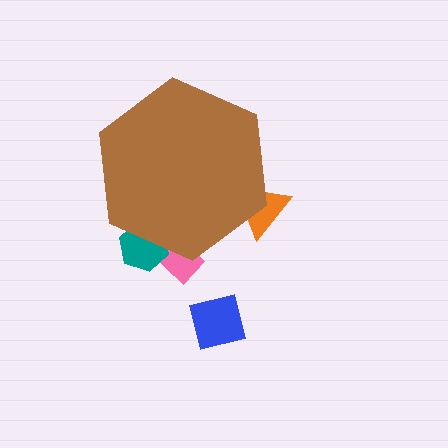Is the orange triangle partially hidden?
Yes, the orange triangle is partially hidden behind the brown hexagon.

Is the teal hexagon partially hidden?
Yes, the teal hexagon is partially hidden behind the brown hexagon.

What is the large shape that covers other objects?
A brown hexagon.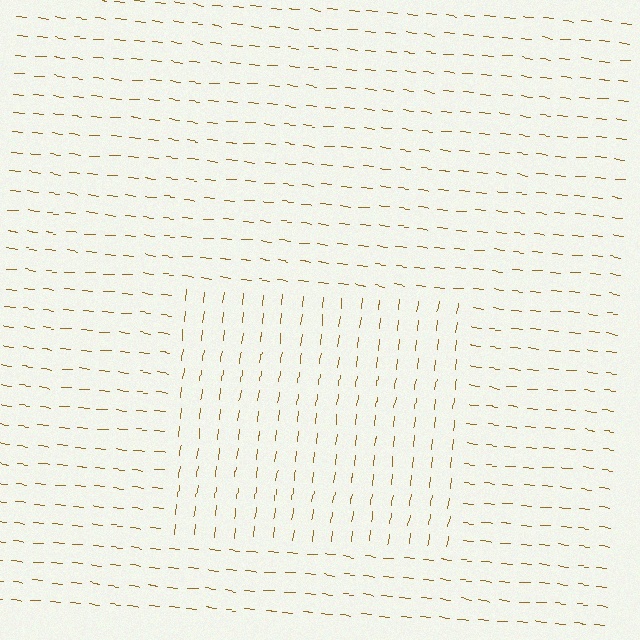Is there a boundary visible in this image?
Yes, there is a texture boundary formed by a change in line orientation.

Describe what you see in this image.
The image is filled with small brown line segments. A rectangle region in the image has lines oriented differently from the surrounding lines, creating a visible texture boundary.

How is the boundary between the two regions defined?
The boundary is defined purely by a change in line orientation (approximately 89 degrees difference). All lines are the same color and thickness.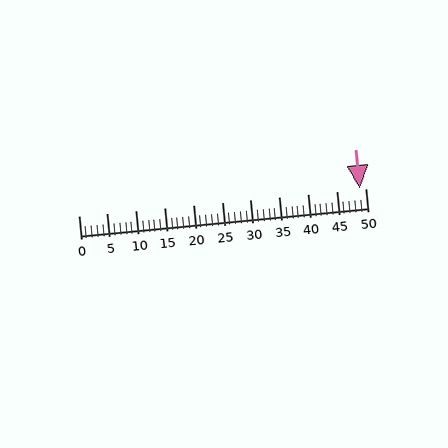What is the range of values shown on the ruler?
The ruler shows values from 0 to 50.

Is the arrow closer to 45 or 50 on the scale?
The arrow is closer to 50.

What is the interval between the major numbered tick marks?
The major tick marks are spaced 5 units apart.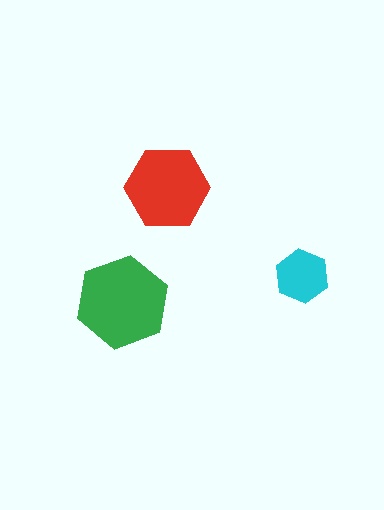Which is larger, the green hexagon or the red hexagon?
The green one.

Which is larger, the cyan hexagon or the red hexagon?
The red one.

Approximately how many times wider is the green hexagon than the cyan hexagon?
About 1.5 times wider.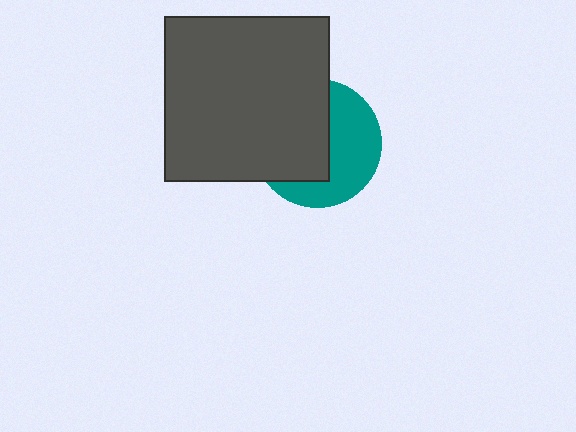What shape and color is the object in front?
The object in front is a dark gray square.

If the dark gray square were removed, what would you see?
You would see the complete teal circle.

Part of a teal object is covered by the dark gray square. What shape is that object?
It is a circle.